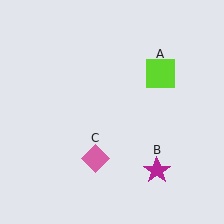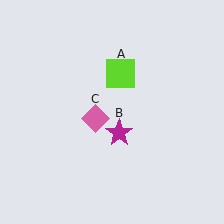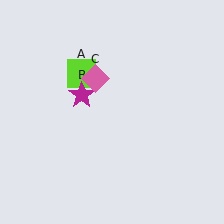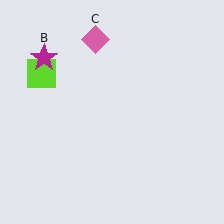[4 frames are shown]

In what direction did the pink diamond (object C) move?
The pink diamond (object C) moved up.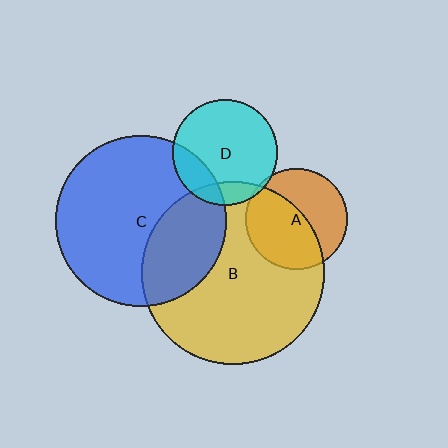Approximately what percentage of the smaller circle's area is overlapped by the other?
Approximately 30%.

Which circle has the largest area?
Circle B (yellow).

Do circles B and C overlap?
Yes.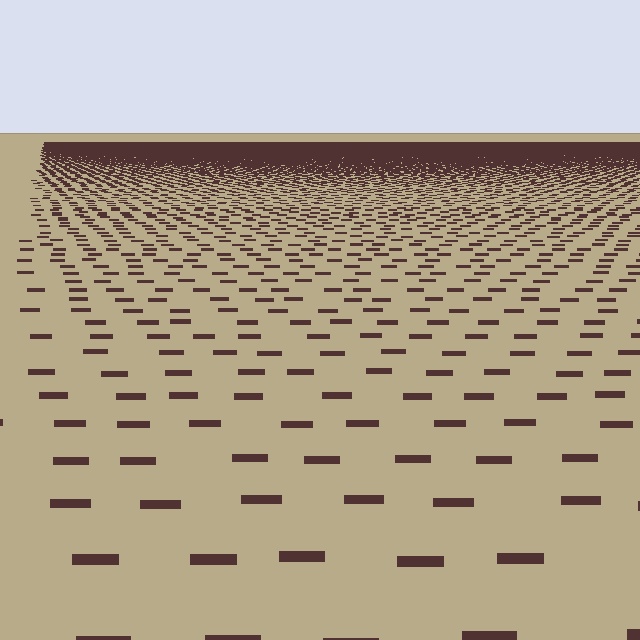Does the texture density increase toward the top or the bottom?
Density increases toward the top.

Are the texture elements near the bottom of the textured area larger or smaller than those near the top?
Larger. Near the bottom, elements are closer to the viewer and appear at a bigger on-screen size.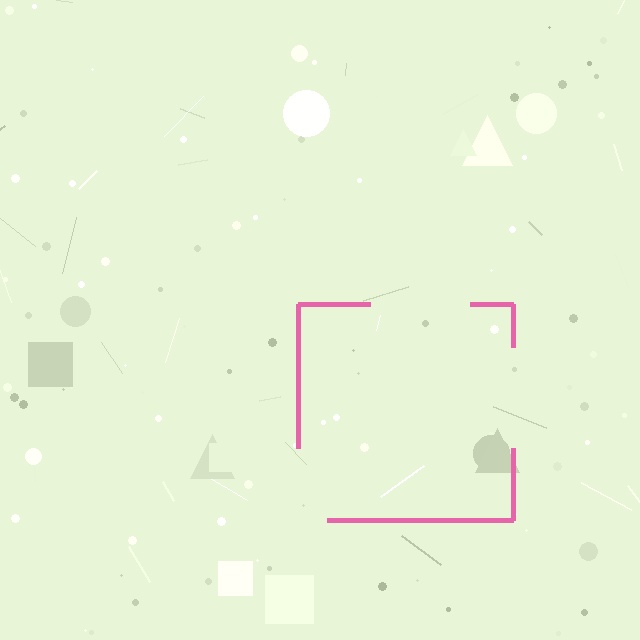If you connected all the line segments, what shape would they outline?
They would outline a square.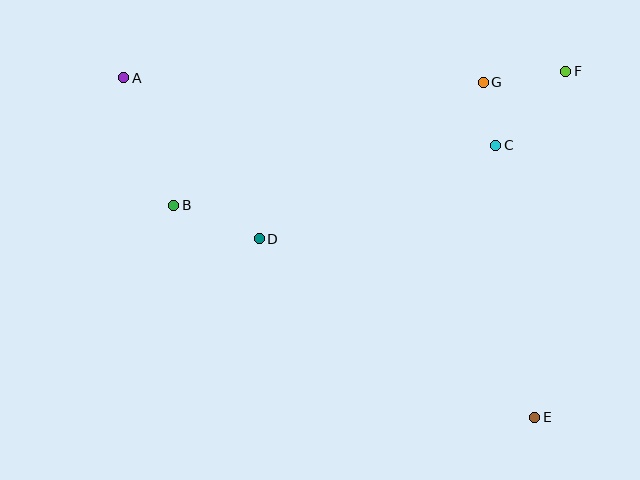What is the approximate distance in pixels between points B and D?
The distance between B and D is approximately 92 pixels.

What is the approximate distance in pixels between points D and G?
The distance between D and G is approximately 273 pixels.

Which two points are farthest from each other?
Points A and E are farthest from each other.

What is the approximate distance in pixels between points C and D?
The distance between C and D is approximately 254 pixels.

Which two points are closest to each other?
Points C and G are closest to each other.